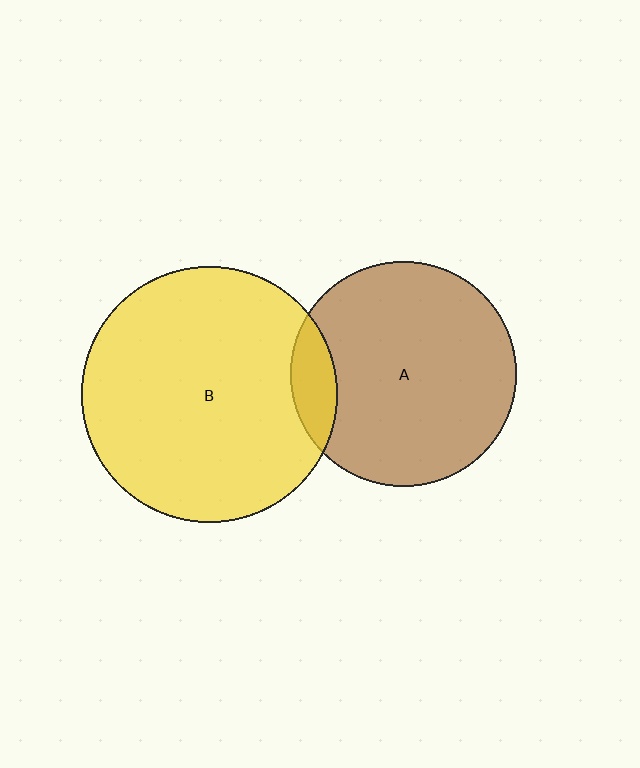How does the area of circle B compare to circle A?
Approximately 1.3 times.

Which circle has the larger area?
Circle B (yellow).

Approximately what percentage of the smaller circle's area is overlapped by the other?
Approximately 10%.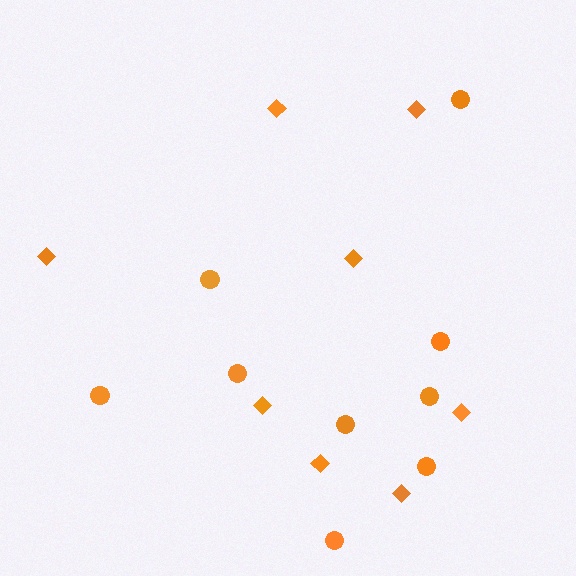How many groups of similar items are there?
There are 2 groups: one group of diamonds (8) and one group of circles (9).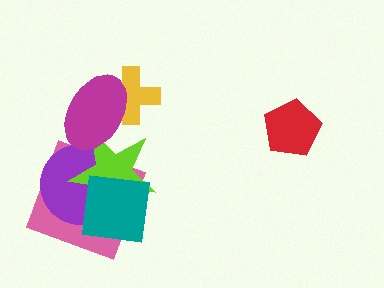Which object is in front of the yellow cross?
The magenta ellipse is in front of the yellow cross.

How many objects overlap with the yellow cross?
1 object overlaps with the yellow cross.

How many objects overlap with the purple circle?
3 objects overlap with the purple circle.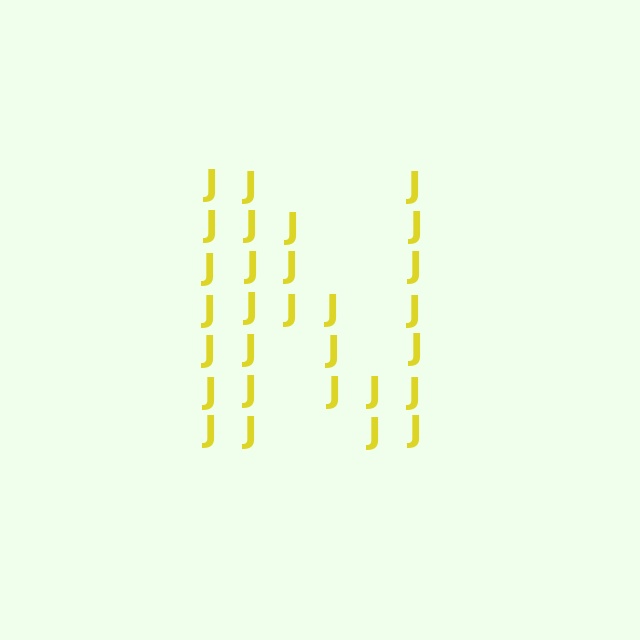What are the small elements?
The small elements are letter J's.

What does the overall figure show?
The overall figure shows the letter N.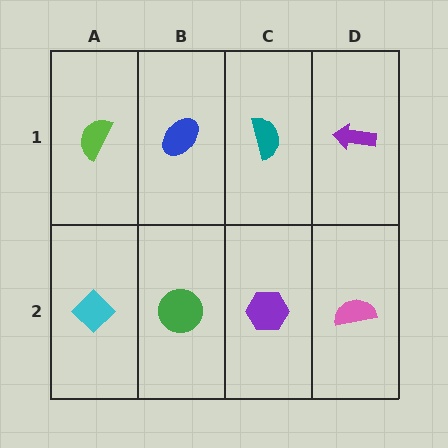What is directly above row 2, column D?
A purple arrow.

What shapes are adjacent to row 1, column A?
A cyan diamond (row 2, column A), a blue ellipse (row 1, column B).